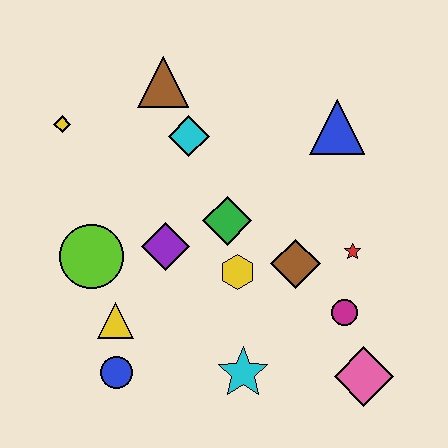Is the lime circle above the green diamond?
No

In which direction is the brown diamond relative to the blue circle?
The brown diamond is to the right of the blue circle.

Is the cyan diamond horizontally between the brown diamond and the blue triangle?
No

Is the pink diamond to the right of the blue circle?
Yes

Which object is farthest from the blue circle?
The blue triangle is farthest from the blue circle.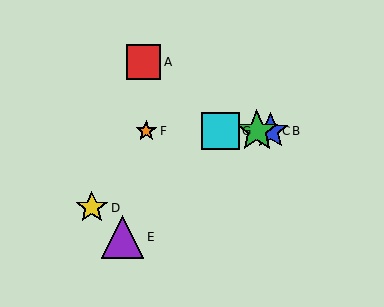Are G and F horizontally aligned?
Yes, both are at y≈131.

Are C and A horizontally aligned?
No, C is at y≈131 and A is at y≈62.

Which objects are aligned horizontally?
Objects B, C, F, G are aligned horizontally.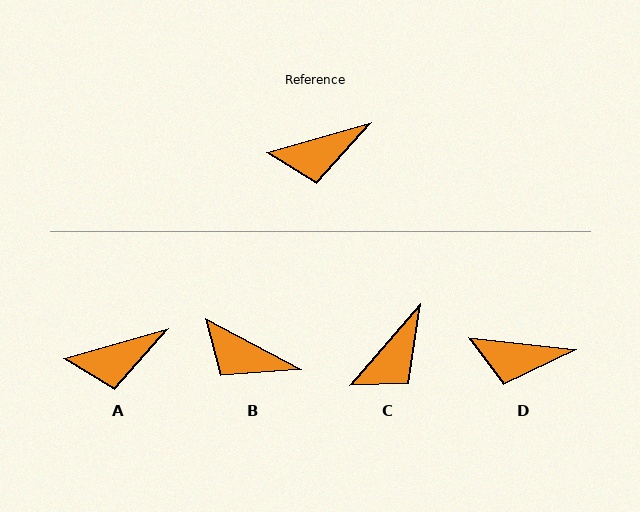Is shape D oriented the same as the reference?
No, it is off by about 23 degrees.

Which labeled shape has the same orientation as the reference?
A.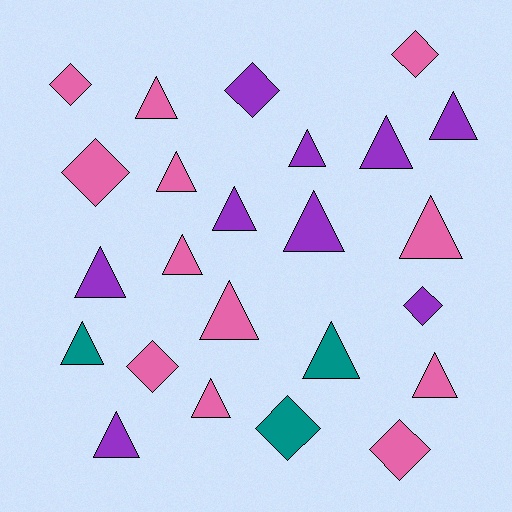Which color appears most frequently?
Pink, with 12 objects.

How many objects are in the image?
There are 24 objects.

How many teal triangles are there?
There are 2 teal triangles.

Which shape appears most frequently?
Triangle, with 16 objects.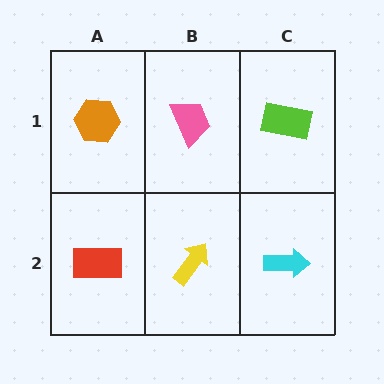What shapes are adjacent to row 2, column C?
A lime rectangle (row 1, column C), a yellow arrow (row 2, column B).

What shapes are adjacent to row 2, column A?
An orange hexagon (row 1, column A), a yellow arrow (row 2, column B).